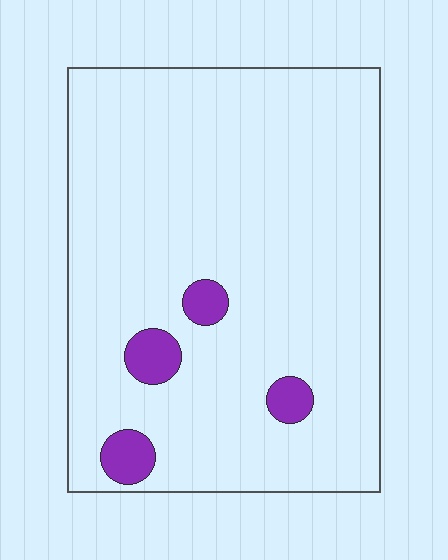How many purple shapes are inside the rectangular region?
4.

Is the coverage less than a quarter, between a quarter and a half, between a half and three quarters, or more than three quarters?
Less than a quarter.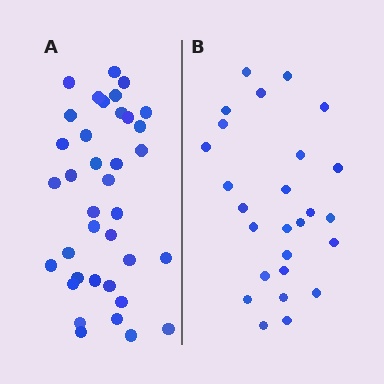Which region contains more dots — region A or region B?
Region A (the left region) has more dots.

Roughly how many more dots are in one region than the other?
Region A has roughly 12 or so more dots than region B.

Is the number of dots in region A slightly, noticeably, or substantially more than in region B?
Region A has noticeably more, but not dramatically so. The ratio is roughly 1.4 to 1.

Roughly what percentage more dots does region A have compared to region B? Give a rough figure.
About 40% more.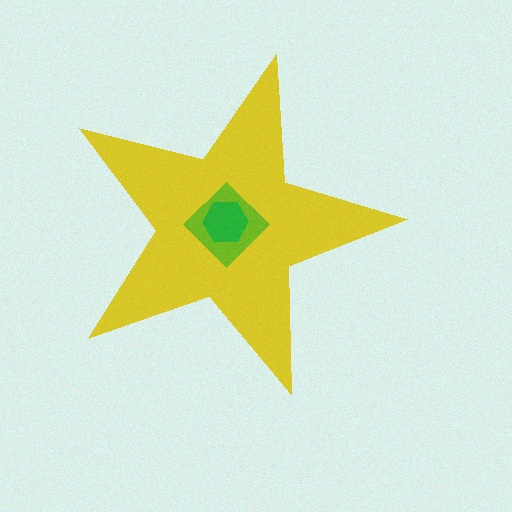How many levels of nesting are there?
3.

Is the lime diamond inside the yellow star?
Yes.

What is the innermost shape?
The green hexagon.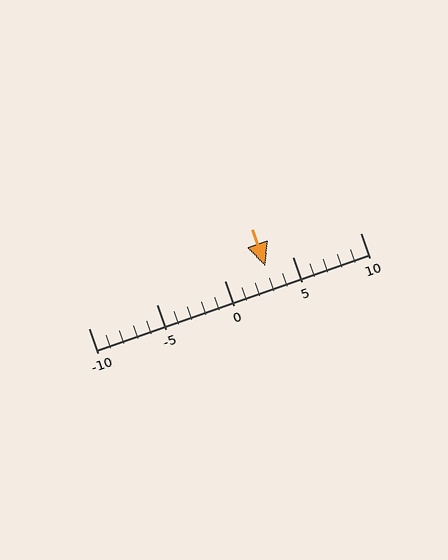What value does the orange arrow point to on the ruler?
The orange arrow points to approximately 3.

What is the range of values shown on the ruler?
The ruler shows values from -10 to 10.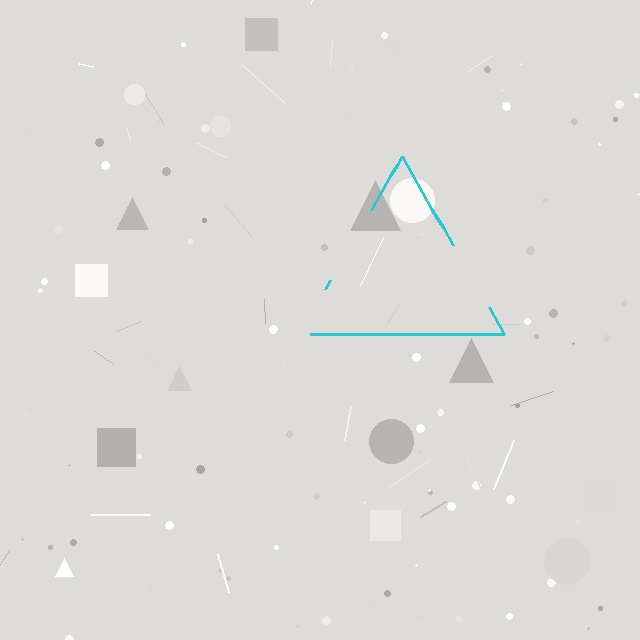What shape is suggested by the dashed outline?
The dashed outline suggests a triangle.